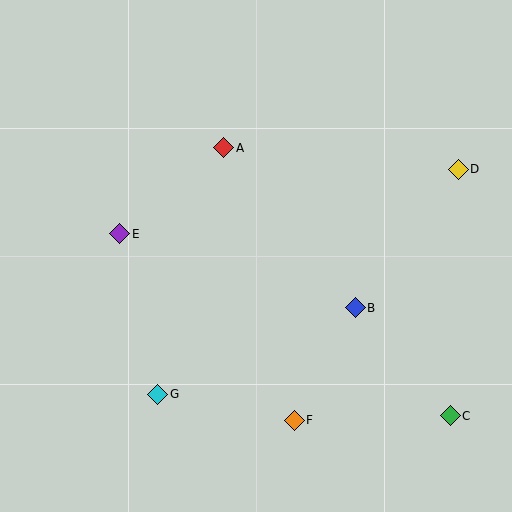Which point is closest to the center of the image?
Point B at (355, 308) is closest to the center.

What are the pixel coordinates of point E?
Point E is at (120, 234).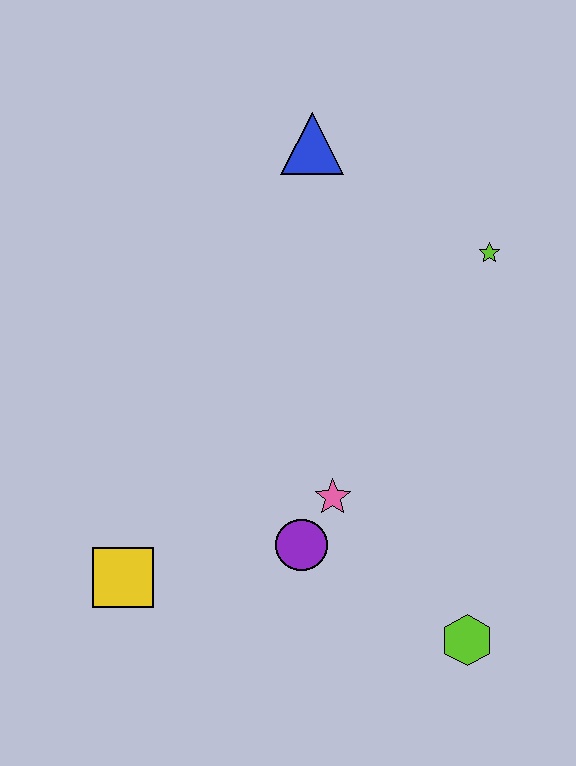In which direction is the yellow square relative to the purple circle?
The yellow square is to the left of the purple circle.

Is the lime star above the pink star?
Yes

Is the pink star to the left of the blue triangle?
No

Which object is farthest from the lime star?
The yellow square is farthest from the lime star.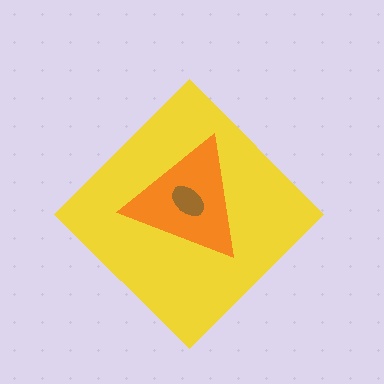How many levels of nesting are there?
3.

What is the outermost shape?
The yellow diamond.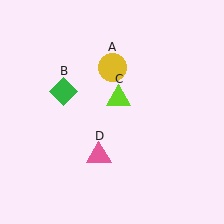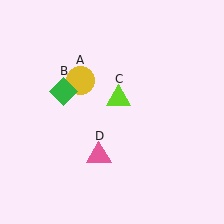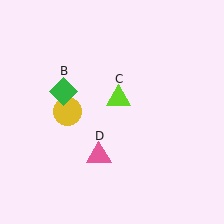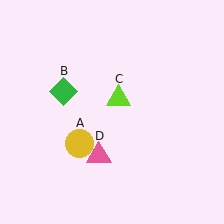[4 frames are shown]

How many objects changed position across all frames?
1 object changed position: yellow circle (object A).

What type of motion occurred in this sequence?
The yellow circle (object A) rotated counterclockwise around the center of the scene.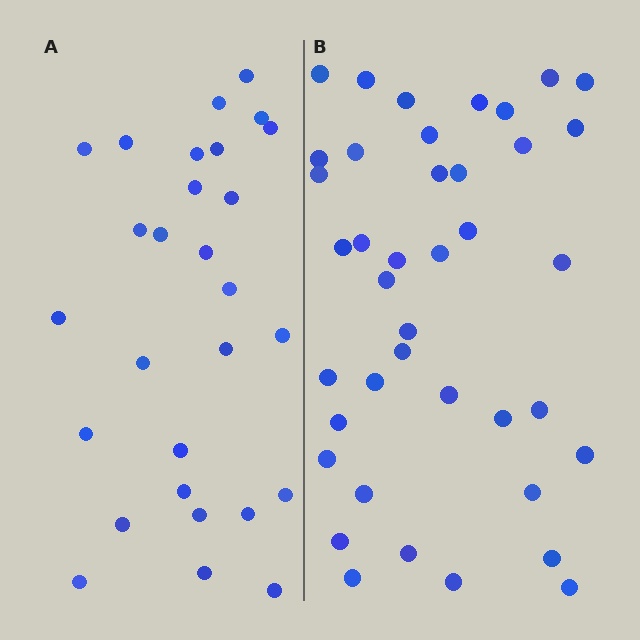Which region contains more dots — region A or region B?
Region B (the right region) has more dots.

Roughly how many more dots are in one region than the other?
Region B has roughly 12 or so more dots than region A.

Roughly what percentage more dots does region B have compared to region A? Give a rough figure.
About 45% more.